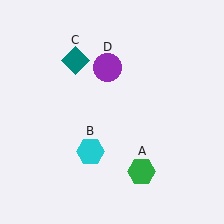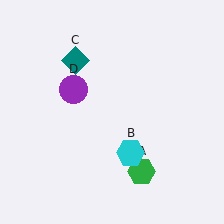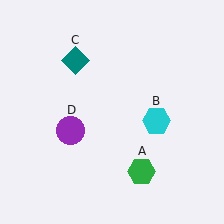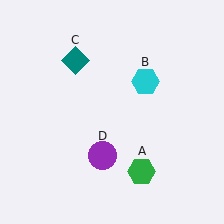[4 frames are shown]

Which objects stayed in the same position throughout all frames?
Green hexagon (object A) and teal diamond (object C) remained stationary.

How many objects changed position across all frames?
2 objects changed position: cyan hexagon (object B), purple circle (object D).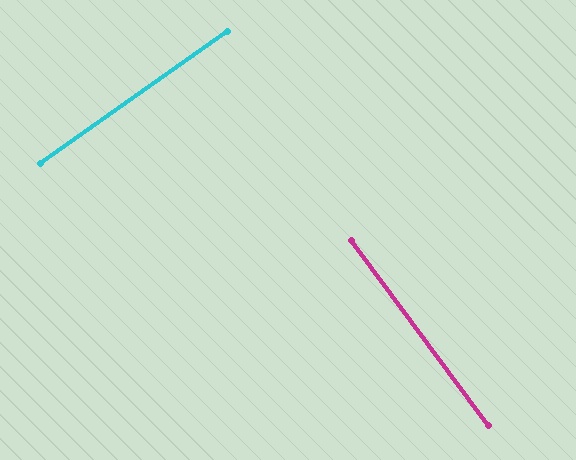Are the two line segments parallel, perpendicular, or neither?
Perpendicular — they meet at approximately 89°.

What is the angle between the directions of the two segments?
Approximately 89 degrees.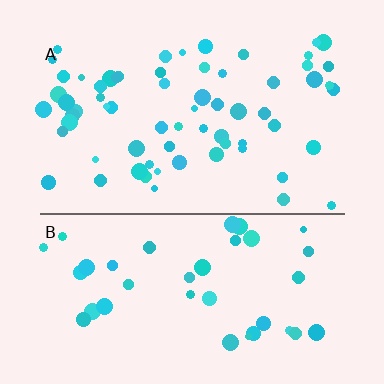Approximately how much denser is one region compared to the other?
Approximately 1.7× — region A over region B.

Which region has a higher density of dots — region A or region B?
A (the top).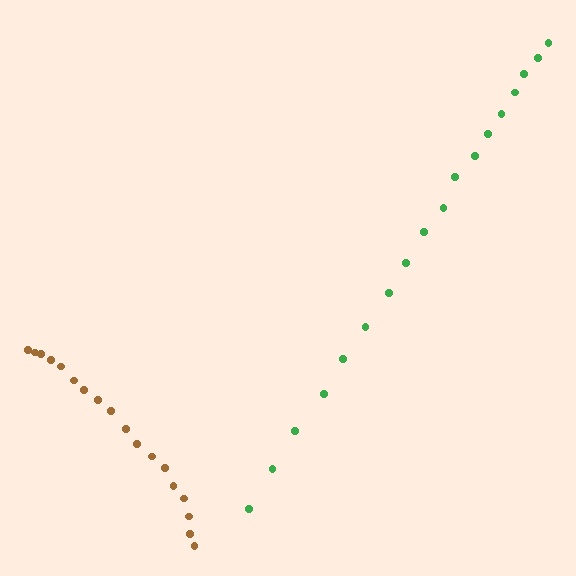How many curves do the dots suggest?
There are 2 distinct paths.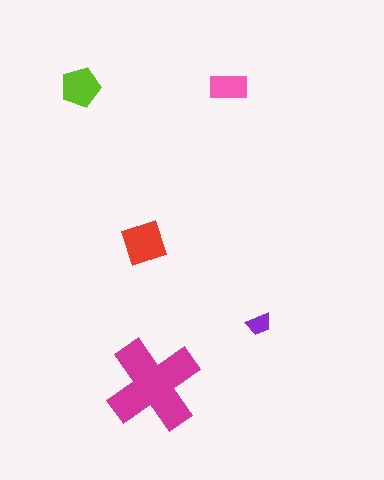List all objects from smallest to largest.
The purple trapezoid, the pink rectangle, the lime pentagon, the red square, the magenta cross.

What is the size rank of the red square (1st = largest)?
2nd.